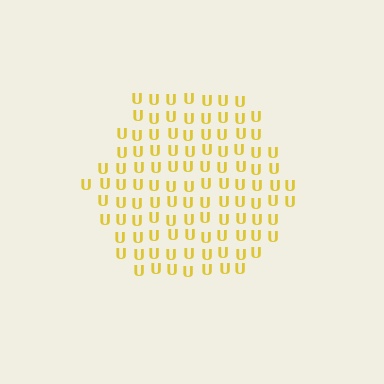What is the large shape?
The large shape is a hexagon.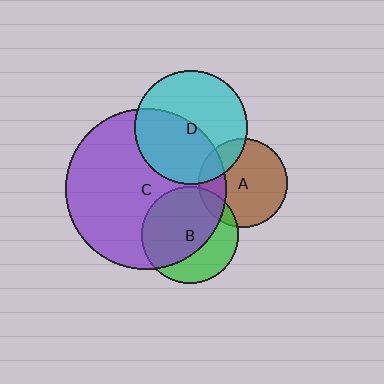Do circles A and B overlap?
Yes.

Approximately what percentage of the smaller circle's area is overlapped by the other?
Approximately 10%.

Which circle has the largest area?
Circle C (purple).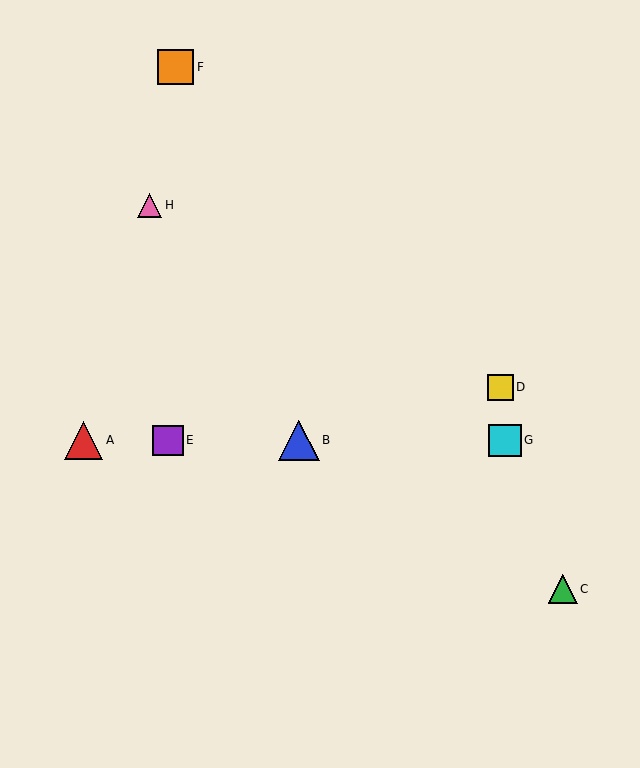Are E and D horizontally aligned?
No, E is at y≈440 and D is at y≈387.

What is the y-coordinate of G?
Object G is at y≈440.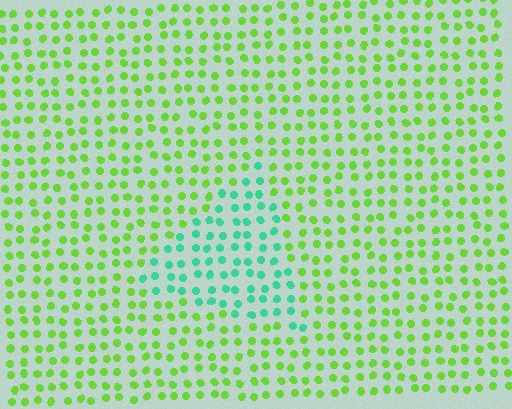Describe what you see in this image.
The image is filled with small lime elements in a uniform arrangement. A triangle-shaped region is visible where the elements are tinted to a slightly different hue, forming a subtle color boundary.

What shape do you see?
I see a triangle.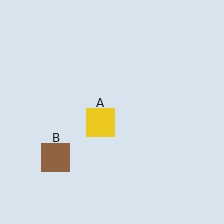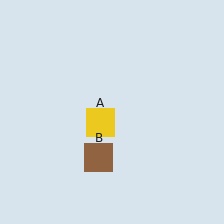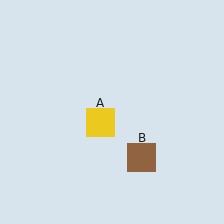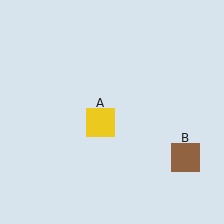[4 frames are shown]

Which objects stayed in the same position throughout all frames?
Yellow square (object A) remained stationary.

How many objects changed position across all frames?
1 object changed position: brown square (object B).